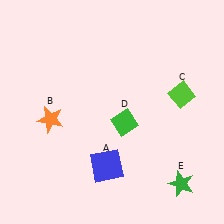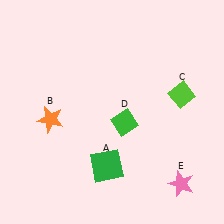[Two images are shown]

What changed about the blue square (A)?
In Image 1, A is blue. In Image 2, it changed to green.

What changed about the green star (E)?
In Image 1, E is green. In Image 2, it changed to pink.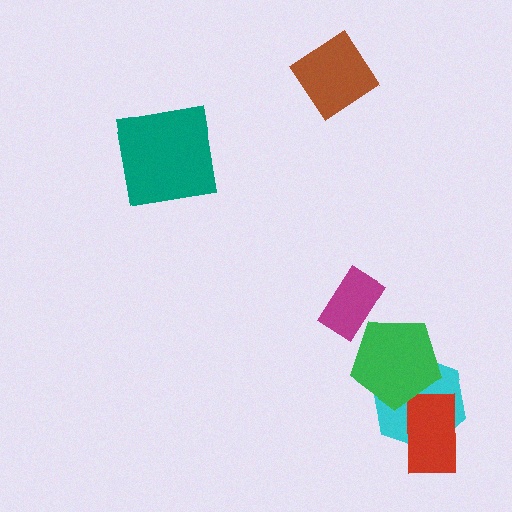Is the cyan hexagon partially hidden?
Yes, it is partially covered by another shape.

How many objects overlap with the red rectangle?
1 object overlaps with the red rectangle.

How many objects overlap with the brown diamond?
0 objects overlap with the brown diamond.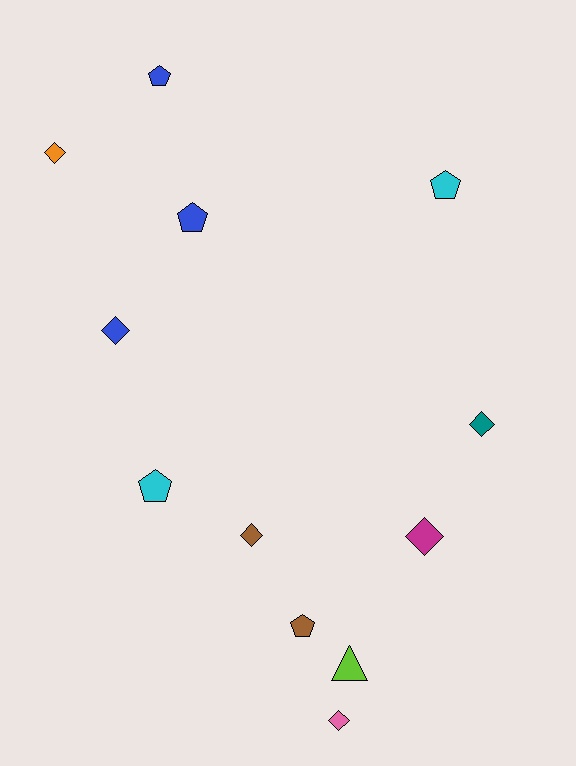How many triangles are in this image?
There is 1 triangle.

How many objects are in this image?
There are 12 objects.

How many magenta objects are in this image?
There is 1 magenta object.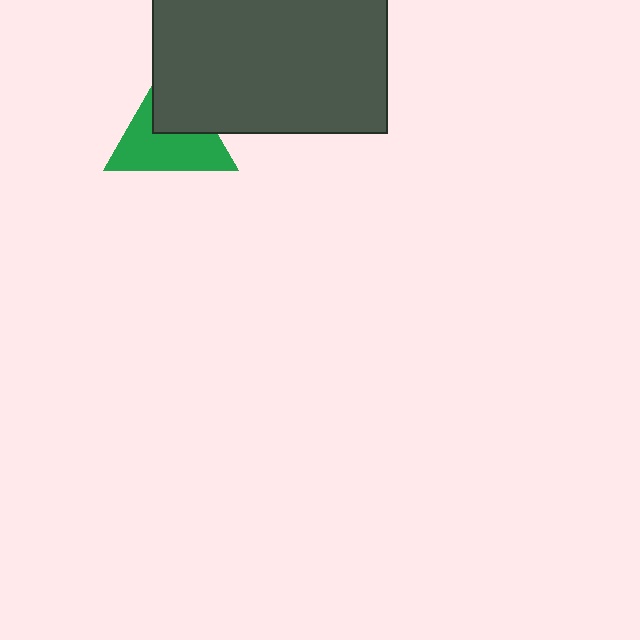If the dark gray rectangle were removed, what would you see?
You would see the complete green triangle.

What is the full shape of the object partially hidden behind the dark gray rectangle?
The partially hidden object is a green triangle.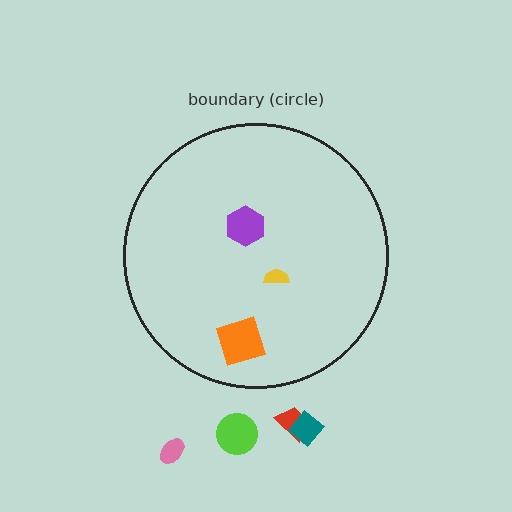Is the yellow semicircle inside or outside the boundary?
Inside.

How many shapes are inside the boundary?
3 inside, 4 outside.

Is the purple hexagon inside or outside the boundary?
Inside.